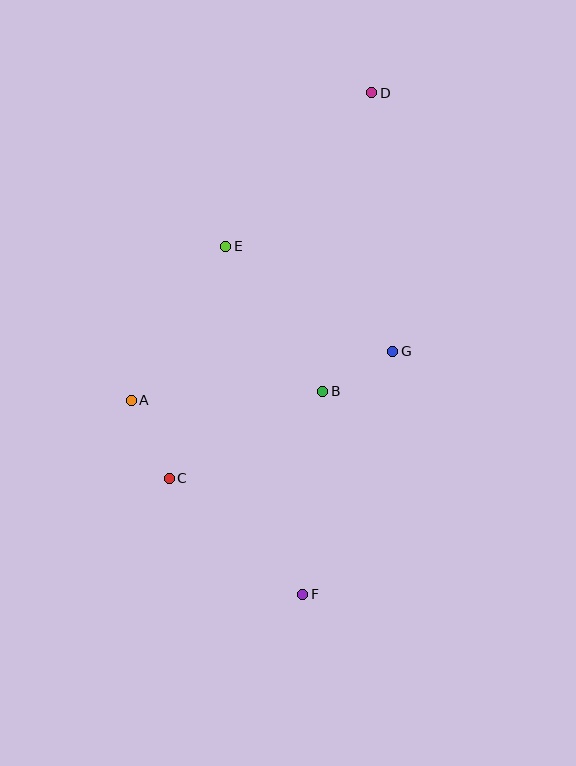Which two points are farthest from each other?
Points D and F are farthest from each other.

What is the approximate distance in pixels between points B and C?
The distance between B and C is approximately 176 pixels.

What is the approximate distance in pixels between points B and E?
The distance between B and E is approximately 174 pixels.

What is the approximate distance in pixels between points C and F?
The distance between C and F is approximately 177 pixels.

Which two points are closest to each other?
Points B and G are closest to each other.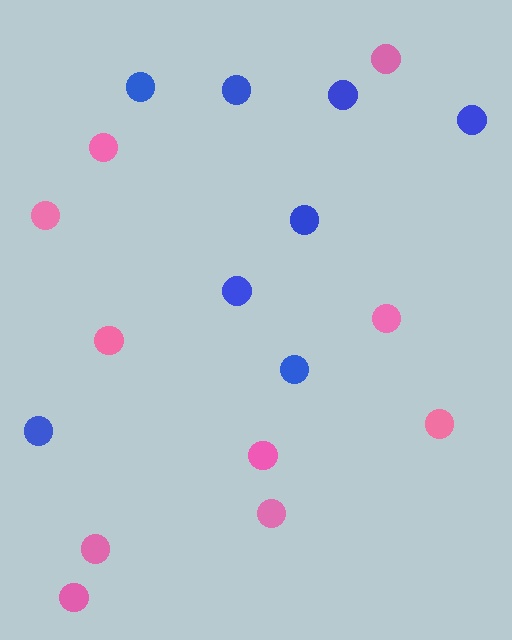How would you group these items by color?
There are 2 groups: one group of blue circles (8) and one group of pink circles (10).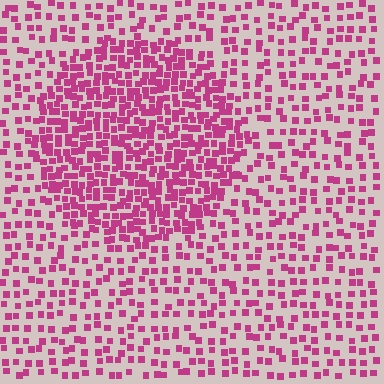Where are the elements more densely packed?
The elements are more densely packed inside the circle boundary.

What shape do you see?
I see a circle.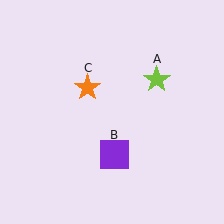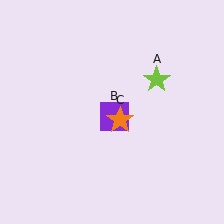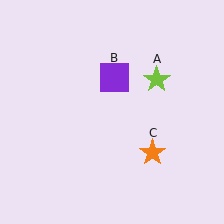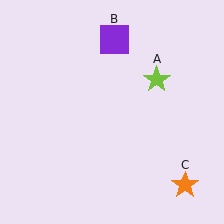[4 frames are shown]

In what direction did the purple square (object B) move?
The purple square (object B) moved up.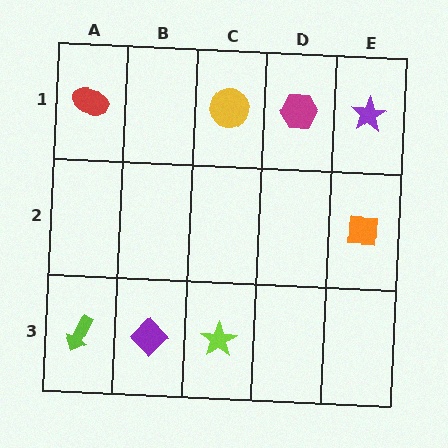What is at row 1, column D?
A magenta hexagon.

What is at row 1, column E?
A purple star.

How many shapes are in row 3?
3 shapes.